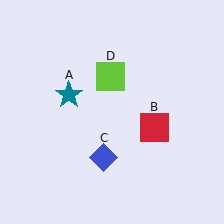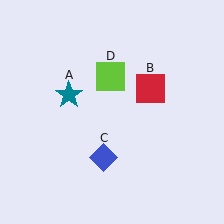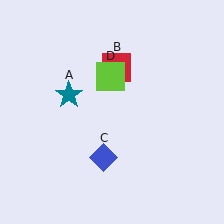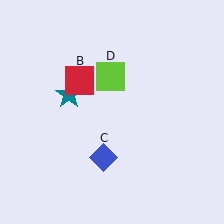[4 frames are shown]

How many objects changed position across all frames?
1 object changed position: red square (object B).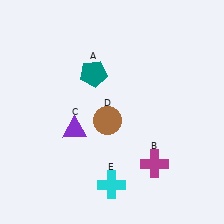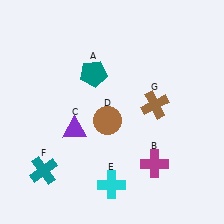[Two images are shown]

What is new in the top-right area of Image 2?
A brown cross (G) was added in the top-right area of Image 2.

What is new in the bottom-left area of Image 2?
A teal cross (F) was added in the bottom-left area of Image 2.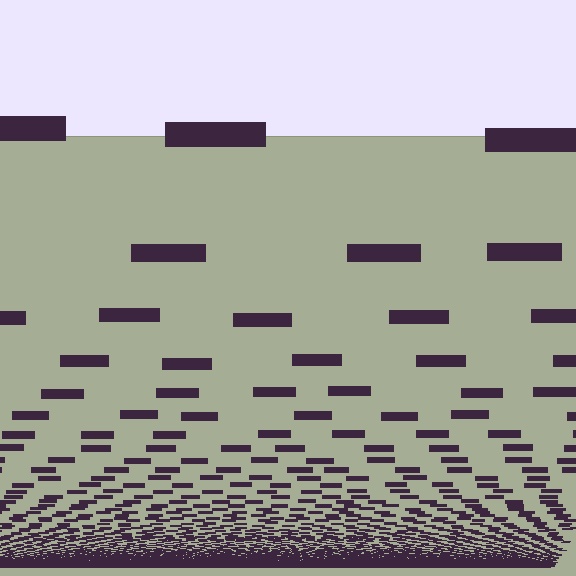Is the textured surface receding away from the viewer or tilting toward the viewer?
The surface appears to tilt toward the viewer. Texture elements get larger and sparser toward the top.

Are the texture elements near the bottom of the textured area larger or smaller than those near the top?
Smaller. The gradient is inverted — elements near the bottom are smaller and denser.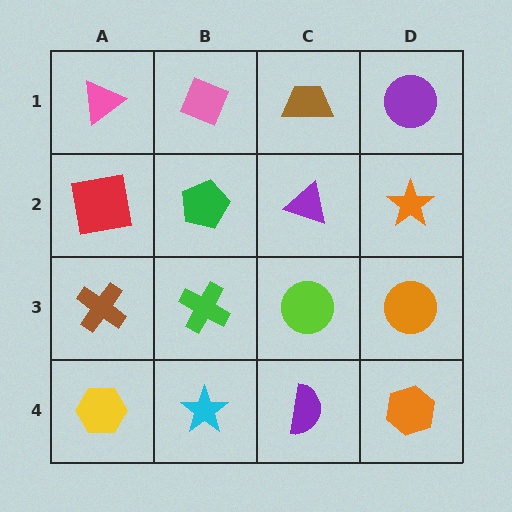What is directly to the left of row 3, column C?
A green cross.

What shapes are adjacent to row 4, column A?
A brown cross (row 3, column A), a cyan star (row 4, column B).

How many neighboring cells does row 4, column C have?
3.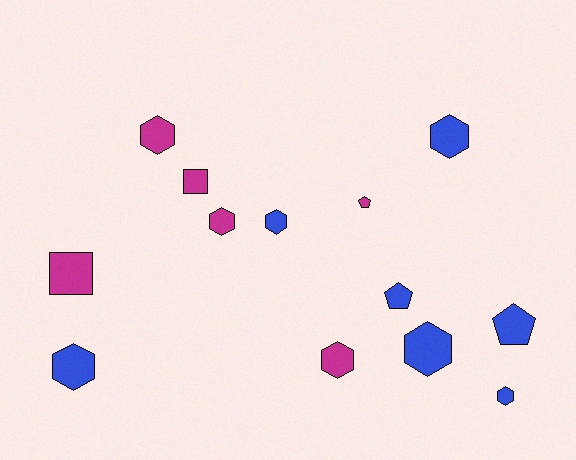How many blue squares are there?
There are no blue squares.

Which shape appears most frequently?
Hexagon, with 8 objects.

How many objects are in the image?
There are 13 objects.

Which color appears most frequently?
Blue, with 7 objects.